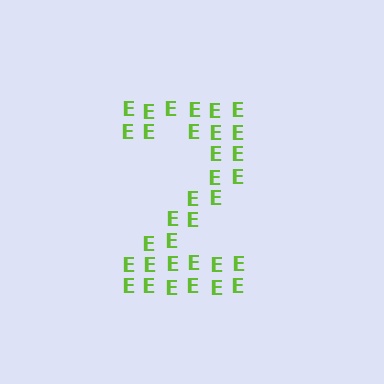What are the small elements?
The small elements are letter E's.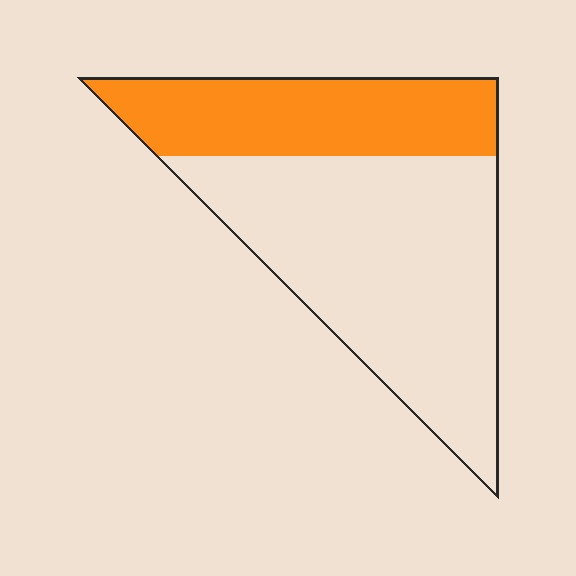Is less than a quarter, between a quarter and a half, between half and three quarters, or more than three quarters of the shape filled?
Between a quarter and a half.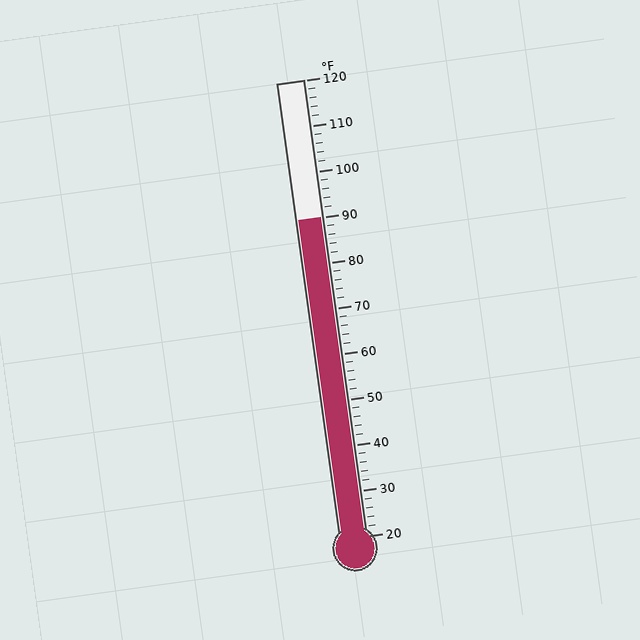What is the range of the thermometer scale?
The thermometer scale ranges from 20°F to 120°F.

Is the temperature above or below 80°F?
The temperature is above 80°F.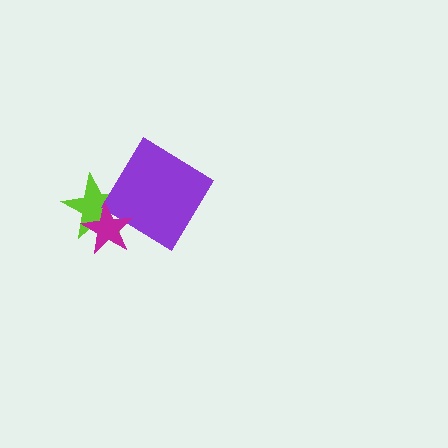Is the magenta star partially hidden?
No, no other shape covers it.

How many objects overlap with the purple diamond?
2 objects overlap with the purple diamond.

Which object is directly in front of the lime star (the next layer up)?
The purple diamond is directly in front of the lime star.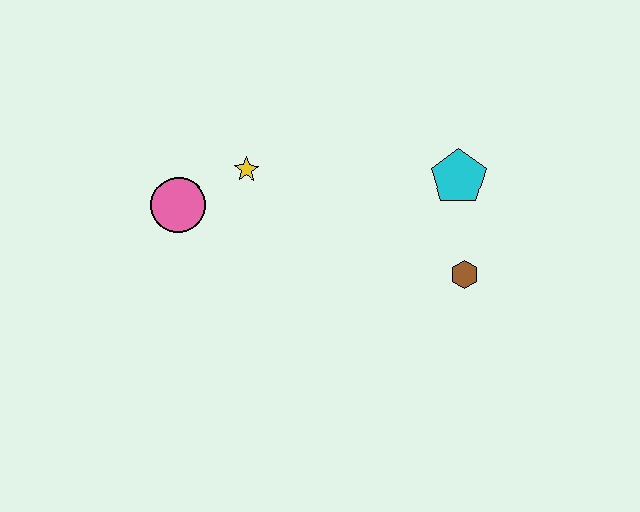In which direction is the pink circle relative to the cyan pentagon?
The pink circle is to the left of the cyan pentagon.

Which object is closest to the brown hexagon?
The cyan pentagon is closest to the brown hexagon.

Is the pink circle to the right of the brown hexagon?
No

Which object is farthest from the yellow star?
The brown hexagon is farthest from the yellow star.